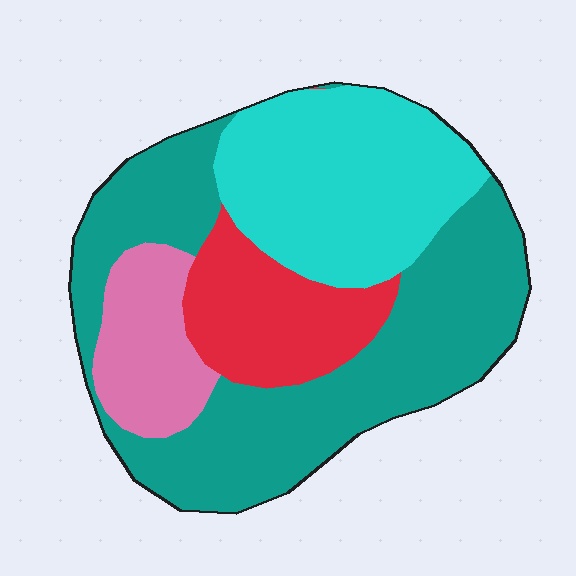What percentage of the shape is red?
Red covers roughly 15% of the shape.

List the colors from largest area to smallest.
From largest to smallest: teal, cyan, red, pink.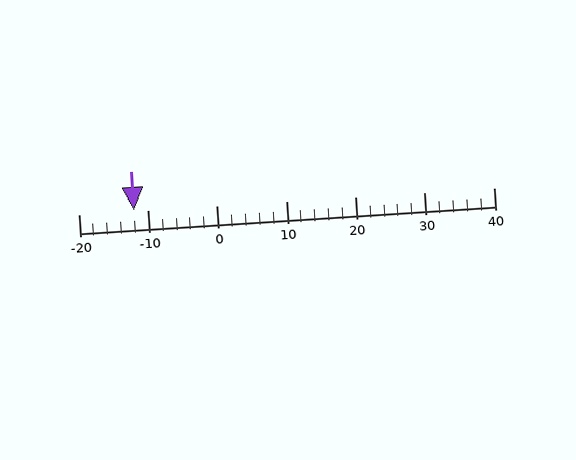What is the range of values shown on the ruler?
The ruler shows values from -20 to 40.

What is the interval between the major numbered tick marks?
The major tick marks are spaced 10 units apart.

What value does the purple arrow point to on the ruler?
The purple arrow points to approximately -12.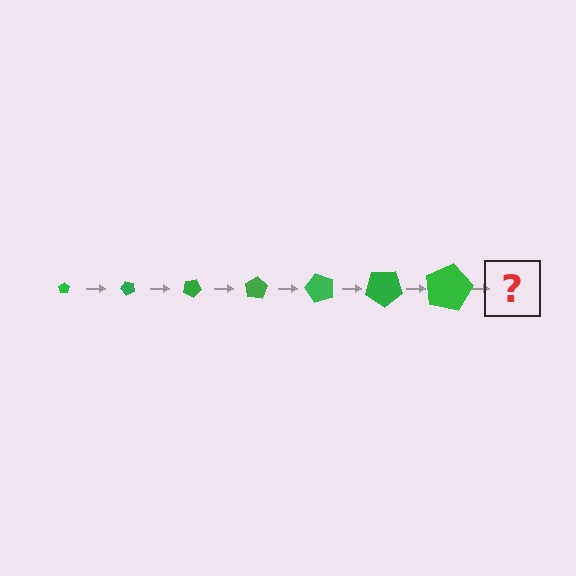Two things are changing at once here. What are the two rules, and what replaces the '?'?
The two rules are that the pentagon grows larger each step and it rotates 50 degrees each step. The '?' should be a pentagon, larger than the previous one and rotated 350 degrees from the start.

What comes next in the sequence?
The next element should be a pentagon, larger than the previous one and rotated 350 degrees from the start.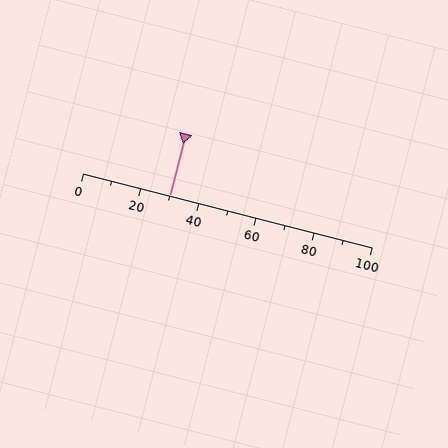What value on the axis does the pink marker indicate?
The marker indicates approximately 30.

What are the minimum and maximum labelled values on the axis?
The axis runs from 0 to 100.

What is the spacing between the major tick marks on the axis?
The major ticks are spaced 20 apart.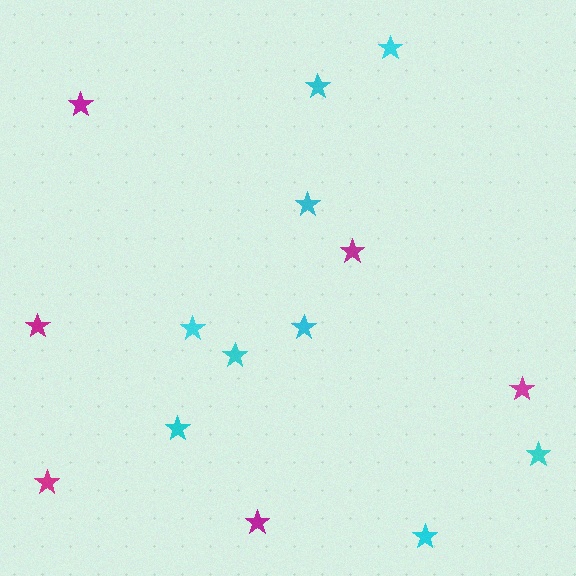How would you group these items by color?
There are 2 groups: one group of cyan stars (9) and one group of magenta stars (6).